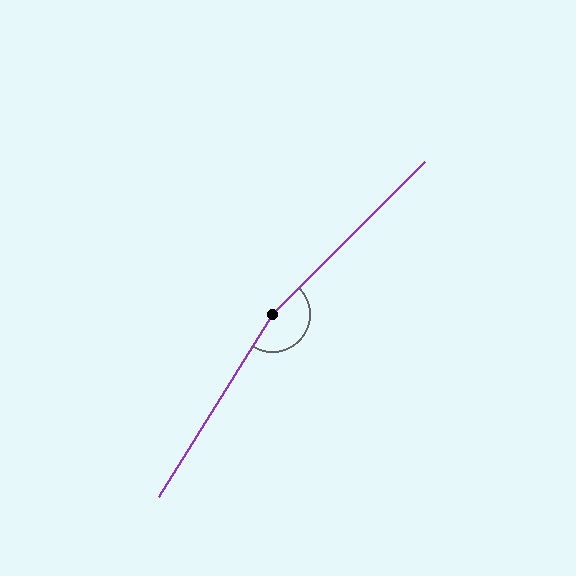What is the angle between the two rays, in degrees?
Approximately 167 degrees.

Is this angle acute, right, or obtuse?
It is obtuse.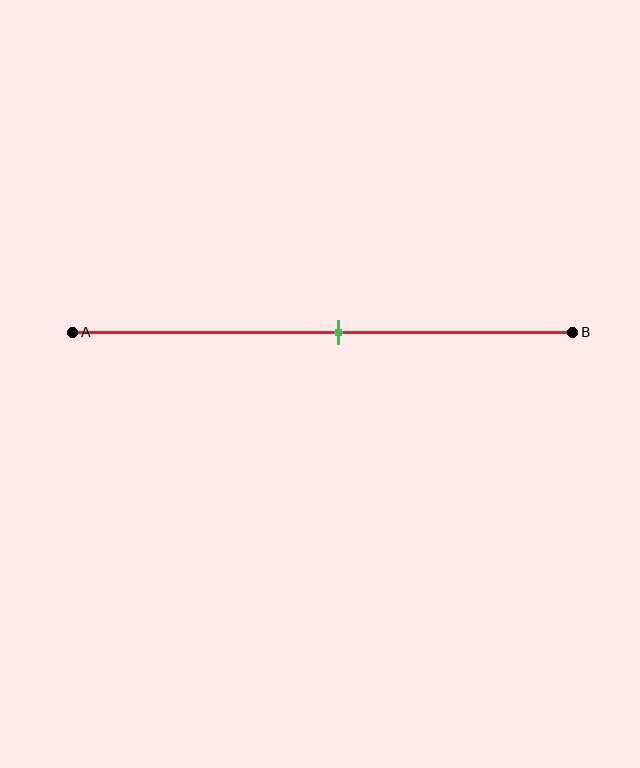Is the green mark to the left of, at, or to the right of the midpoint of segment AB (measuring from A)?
The green mark is to the right of the midpoint of segment AB.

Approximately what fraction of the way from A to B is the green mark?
The green mark is approximately 55% of the way from A to B.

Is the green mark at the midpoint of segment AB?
No, the mark is at about 55% from A, not at the 50% midpoint.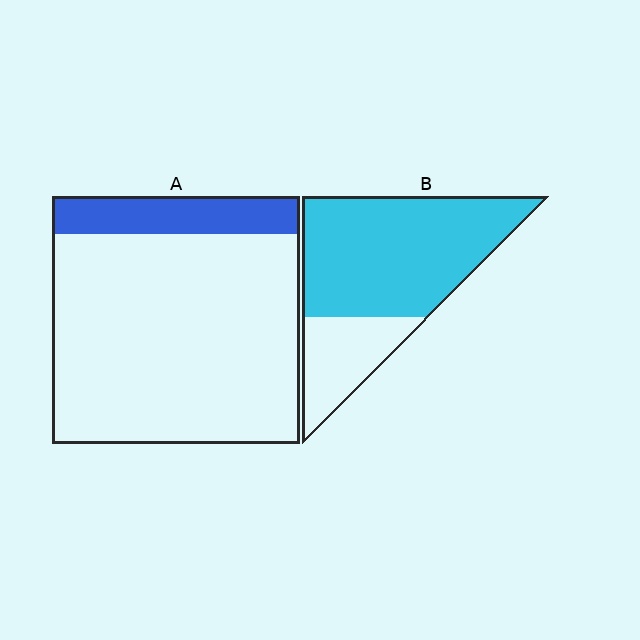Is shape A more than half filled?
No.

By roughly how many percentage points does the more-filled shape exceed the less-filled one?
By roughly 60 percentage points (B over A).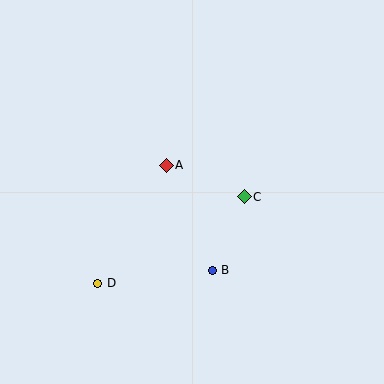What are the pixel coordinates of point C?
Point C is at (244, 197).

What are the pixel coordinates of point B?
Point B is at (212, 270).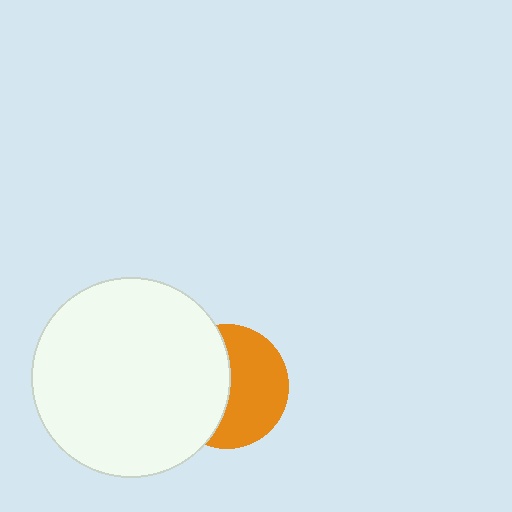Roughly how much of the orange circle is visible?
About half of it is visible (roughly 53%).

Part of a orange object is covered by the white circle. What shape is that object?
It is a circle.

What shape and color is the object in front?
The object in front is a white circle.